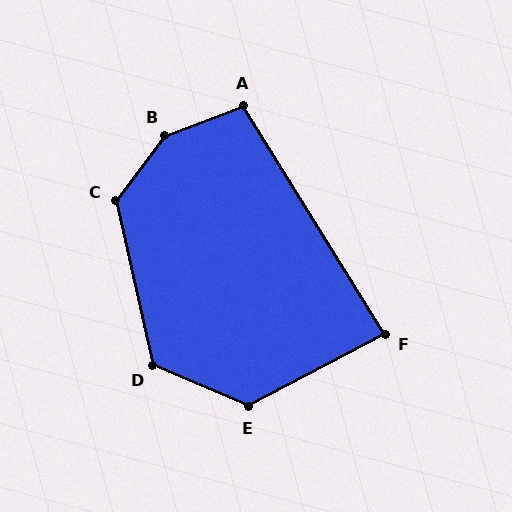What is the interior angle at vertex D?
Approximately 126 degrees (obtuse).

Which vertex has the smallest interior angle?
F, at approximately 86 degrees.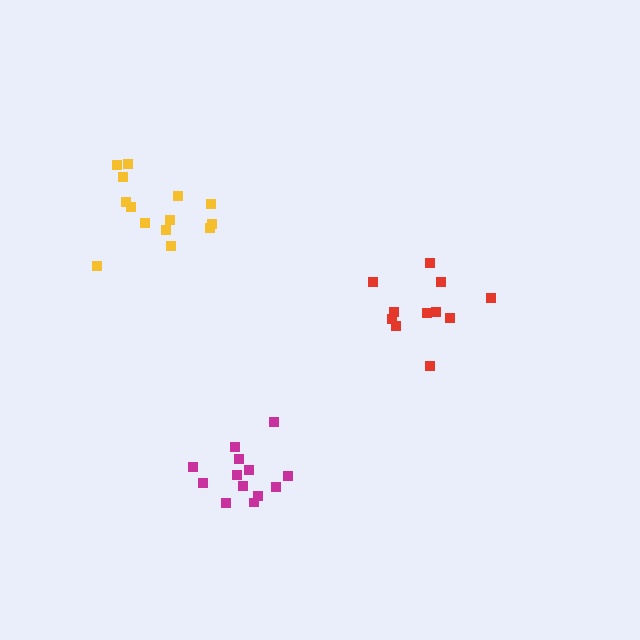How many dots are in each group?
Group 1: 13 dots, Group 2: 11 dots, Group 3: 14 dots (38 total).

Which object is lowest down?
The magenta cluster is bottommost.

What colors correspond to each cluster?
The clusters are colored: magenta, red, yellow.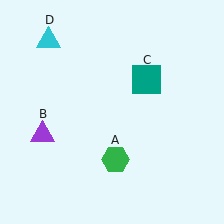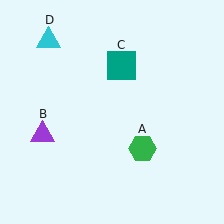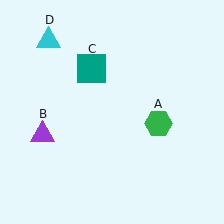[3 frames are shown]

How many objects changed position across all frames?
2 objects changed position: green hexagon (object A), teal square (object C).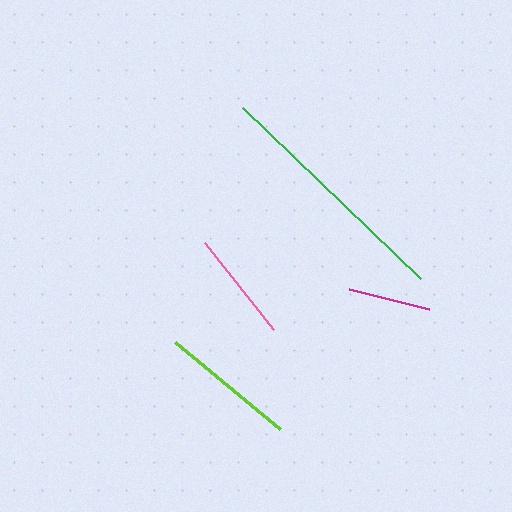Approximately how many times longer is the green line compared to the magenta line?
The green line is approximately 3.0 times the length of the magenta line.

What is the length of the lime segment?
The lime segment is approximately 136 pixels long.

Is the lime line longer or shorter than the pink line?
The lime line is longer than the pink line.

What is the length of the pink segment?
The pink segment is approximately 111 pixels long.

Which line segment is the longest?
The green line is the longest at approximately 247 pixels.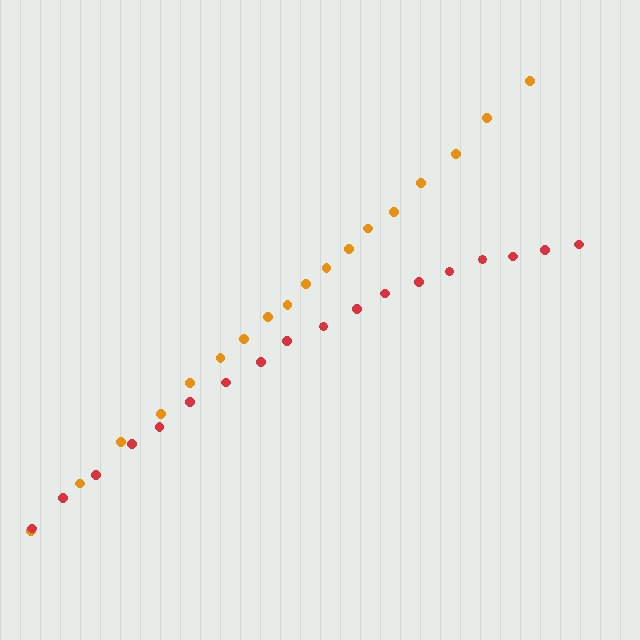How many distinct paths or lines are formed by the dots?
There are 2 distinct paths.